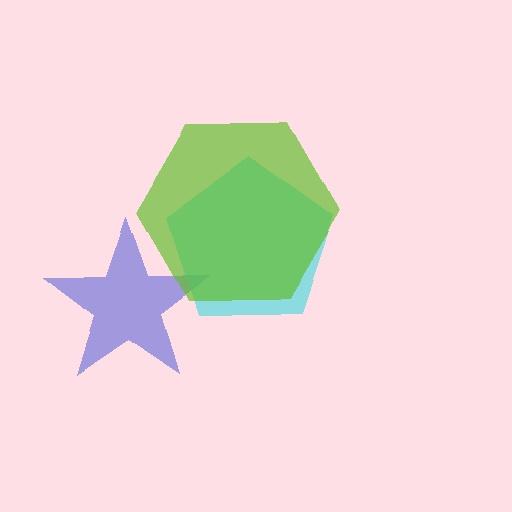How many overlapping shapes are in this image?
There are 3 overlapping shapes in the image.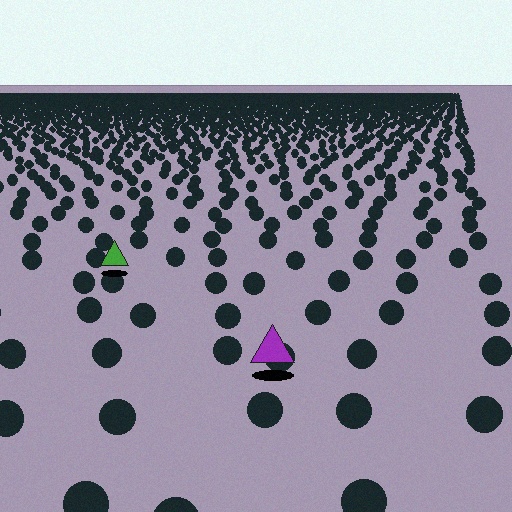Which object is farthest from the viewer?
The green triangle is farthest from the viewer. It appears smaller and the ground texture around it is denser.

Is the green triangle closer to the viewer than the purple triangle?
No. The purple triangle is closer — you can tell from the texture gradient: the ground texture is coarser near it.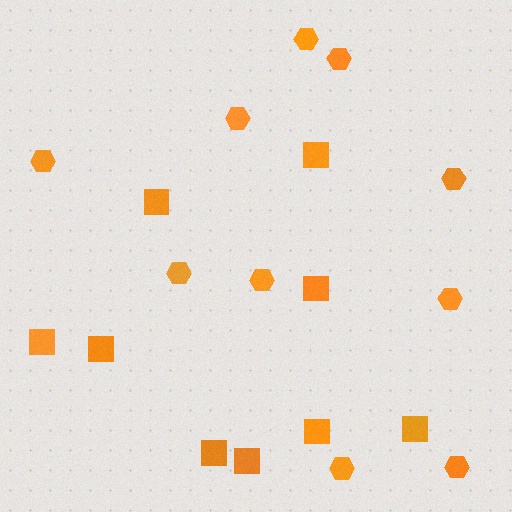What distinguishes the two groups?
There are 2 groups: one group of squares (9) and one group of hexagons (10).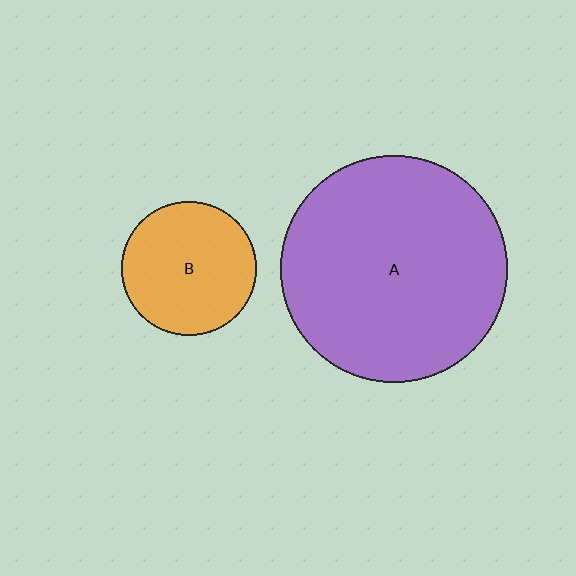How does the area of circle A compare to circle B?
Approximately 2.9 times.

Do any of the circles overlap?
No, none of the circles overlap.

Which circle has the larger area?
Circle A (purple).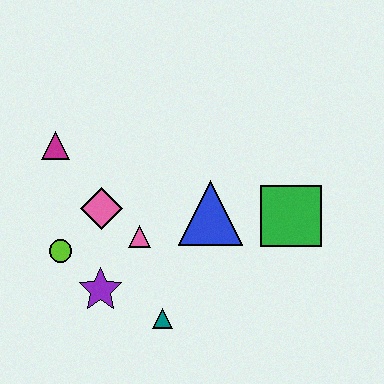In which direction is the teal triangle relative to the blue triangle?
The teal triangle is below the blue triangle.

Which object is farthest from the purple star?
The green square is farthest from the purple star.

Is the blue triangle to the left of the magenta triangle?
No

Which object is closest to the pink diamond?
The pink triangle is closest to the pink diamond.